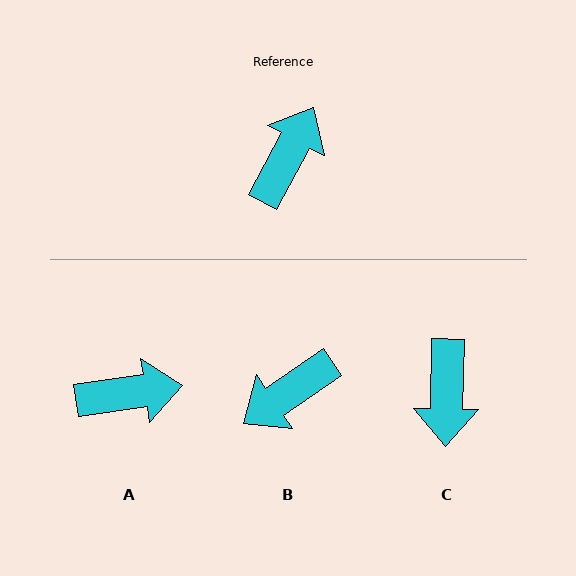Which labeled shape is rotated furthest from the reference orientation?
C, about 153 degrees away.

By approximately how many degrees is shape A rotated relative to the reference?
Approximately 54 degrees clockwise.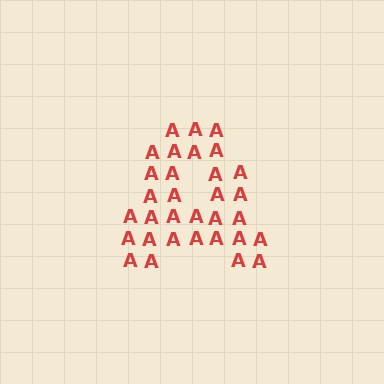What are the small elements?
The small elements are letter A's.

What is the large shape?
The large shape is the letter A.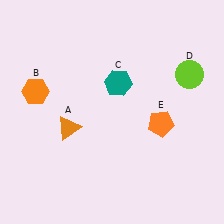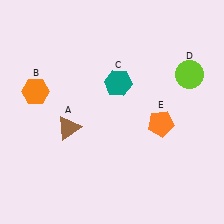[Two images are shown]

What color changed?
The triangle (A) changed from orange in Image 1 to brown in Image 2.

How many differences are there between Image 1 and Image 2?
There is 1 difference between the two images.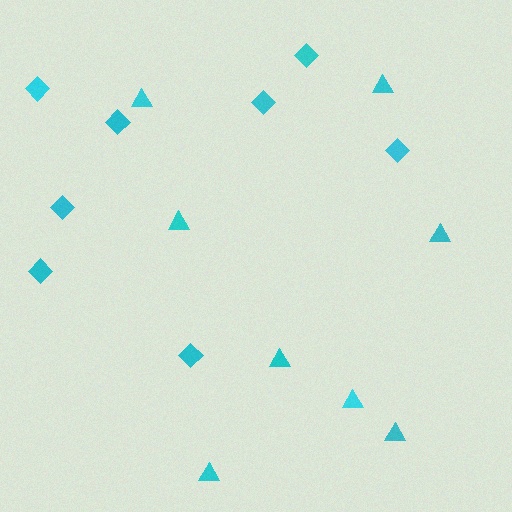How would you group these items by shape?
There are 2 groups: one group of diamonds (8) and one group of triangles (8).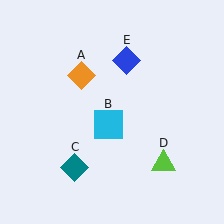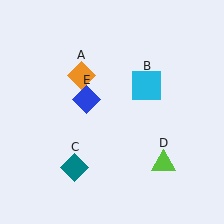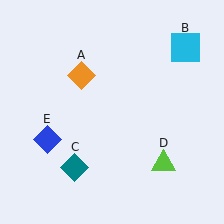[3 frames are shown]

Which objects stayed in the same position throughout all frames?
Orange diamond (object A) and teal diamond (object C) and lime triangle (object D) remained stationary.